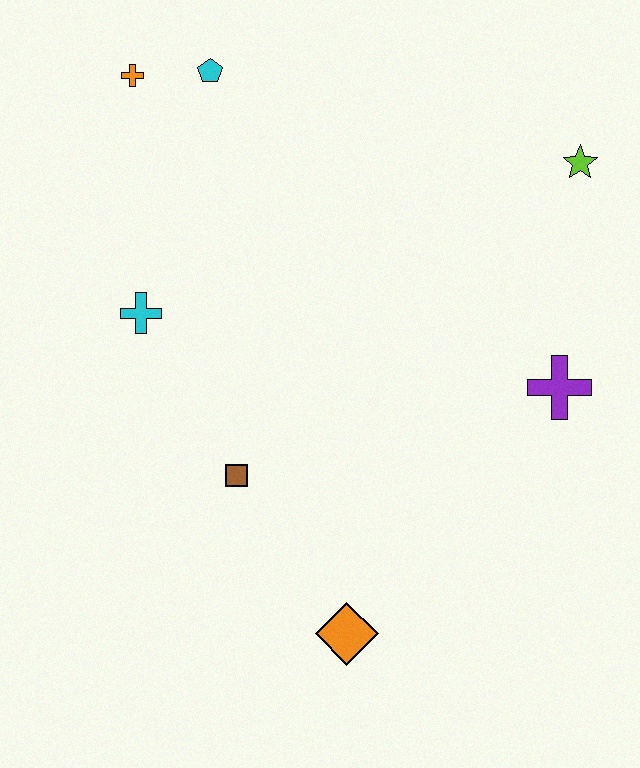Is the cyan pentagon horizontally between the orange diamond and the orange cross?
Yes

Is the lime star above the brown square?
Yes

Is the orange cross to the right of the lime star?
No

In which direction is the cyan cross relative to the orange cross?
The cyan cross is below the orange cross.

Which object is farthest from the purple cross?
The orange cross is farthest from the purple cross.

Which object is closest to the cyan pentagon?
The orange cross is closest to the cyan pentagon.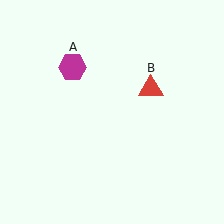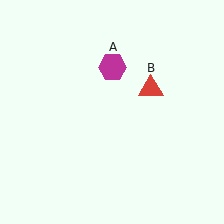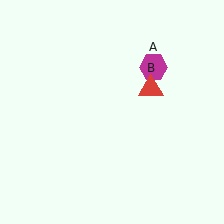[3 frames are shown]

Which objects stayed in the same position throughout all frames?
Red triangle (object B) remained stationary.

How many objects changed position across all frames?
1 object changed position: magenta hexagon (object A).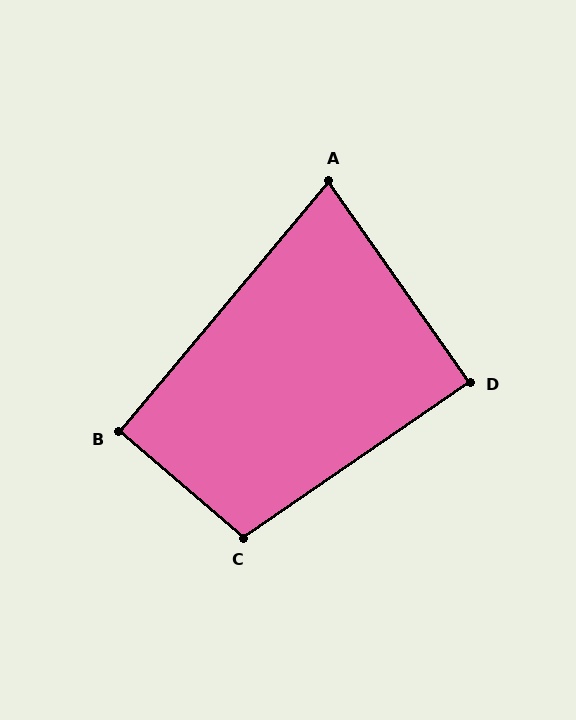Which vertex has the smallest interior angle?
A, at approximately 75 degrees.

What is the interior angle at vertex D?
Approximately 89 degrees (approximately right).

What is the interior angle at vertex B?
Approximately 91 degrees (approximately right).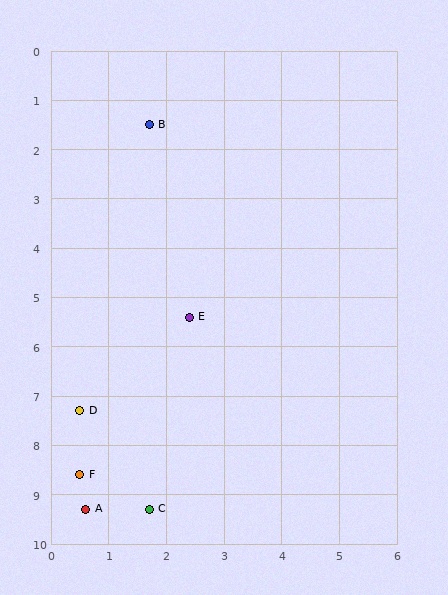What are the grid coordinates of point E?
Point E is at approximately (2.4, 5.4).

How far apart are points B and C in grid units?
Points B and C are about 7.8 grid units apart.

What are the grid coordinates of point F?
Point F is at approximately (0.5, 8.6).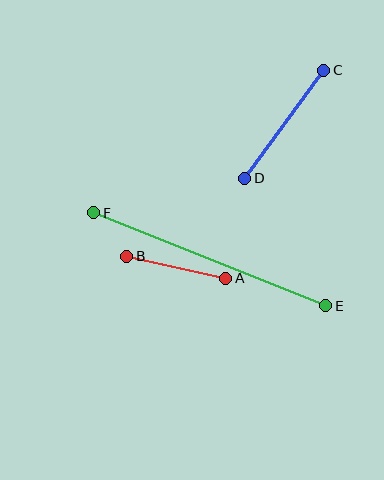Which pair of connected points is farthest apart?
Points E and F are farthest apart.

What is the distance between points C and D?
The distance is approximately 134 pixels.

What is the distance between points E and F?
The distance is approximately 250 pixels.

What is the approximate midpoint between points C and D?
The midpoint is at approximately (284, 124) pixels.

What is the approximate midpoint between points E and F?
The midpoint is at approximately (210, 259) pixels.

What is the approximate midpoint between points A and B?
The midpoint is at approximately (176, 267) pixels.